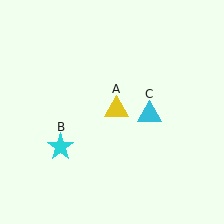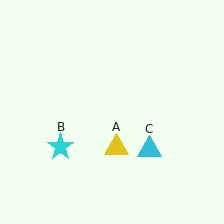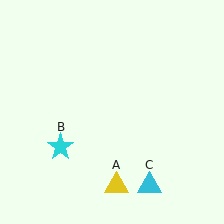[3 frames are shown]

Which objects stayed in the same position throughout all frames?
Cyan star (object B) remained stationary.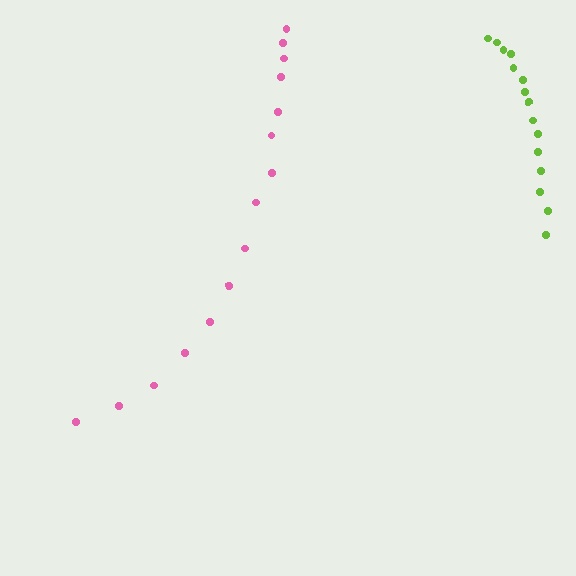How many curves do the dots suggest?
There are 2 distinct paths.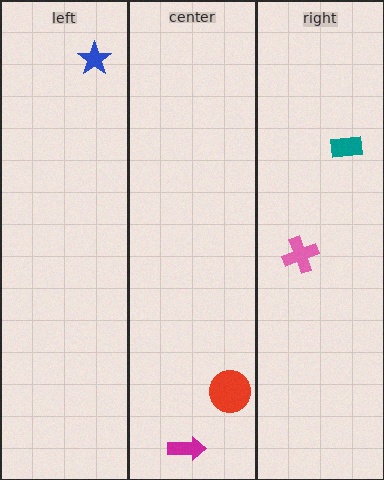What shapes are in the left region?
The blue star.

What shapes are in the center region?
The magenta arrow, the red circle.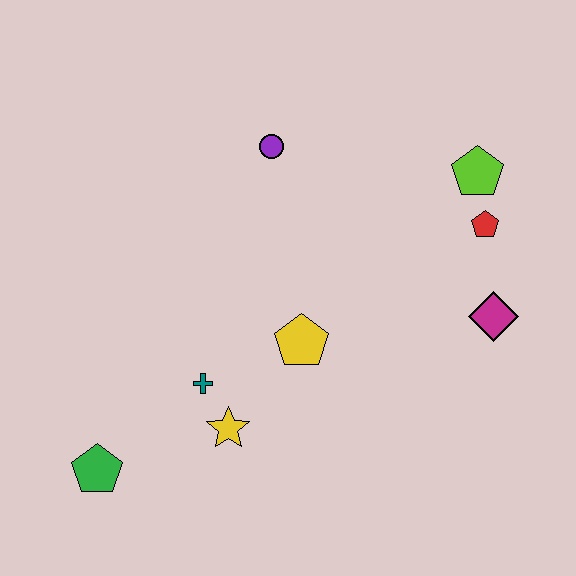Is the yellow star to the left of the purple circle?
Yes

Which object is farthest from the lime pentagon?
The green pentagon is farthest from the lime pentagon.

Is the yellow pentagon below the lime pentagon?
Yes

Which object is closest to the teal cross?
The yellow star is closest to the teal cross.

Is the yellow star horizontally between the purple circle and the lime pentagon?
No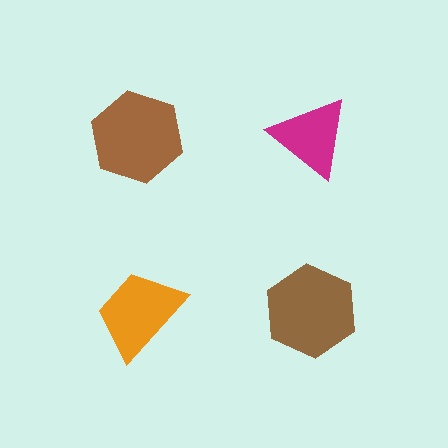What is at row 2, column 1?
An orange trapezoid.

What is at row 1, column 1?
A brown hexagon.